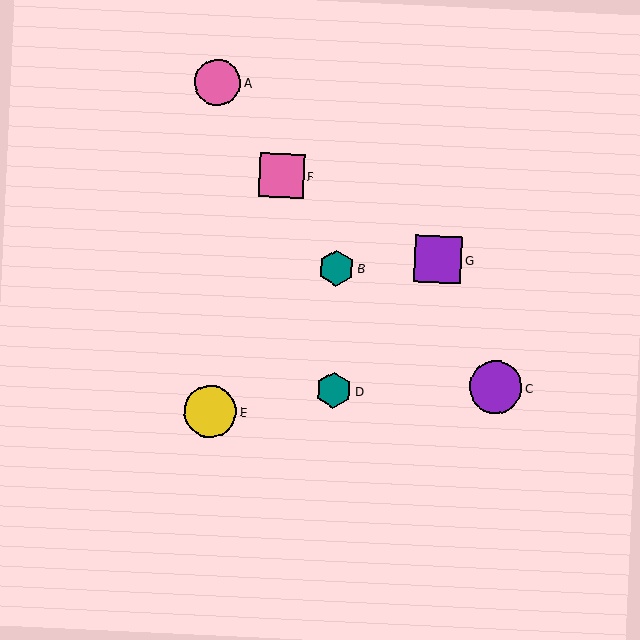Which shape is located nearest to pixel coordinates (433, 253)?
The purple square (labeled G) at (438, 259) is nearest to that location.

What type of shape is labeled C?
Shape C is a purple circle.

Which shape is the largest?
The purple circle (labeled C) is the largest.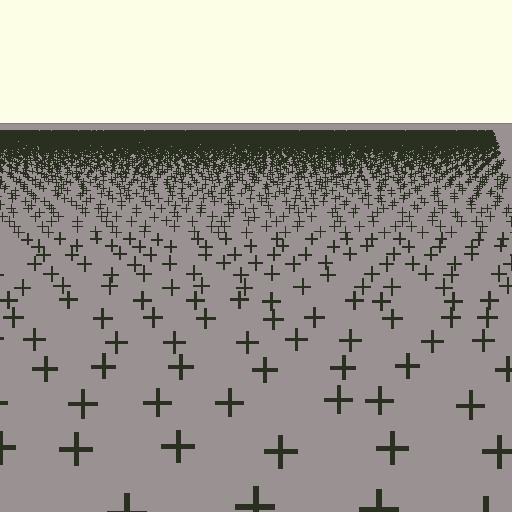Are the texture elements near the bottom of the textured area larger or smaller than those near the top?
Larger. Near the bottom, elements are closer to the viewer and appear at a bigger on-screen size.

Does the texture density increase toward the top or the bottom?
Density increases toward the top.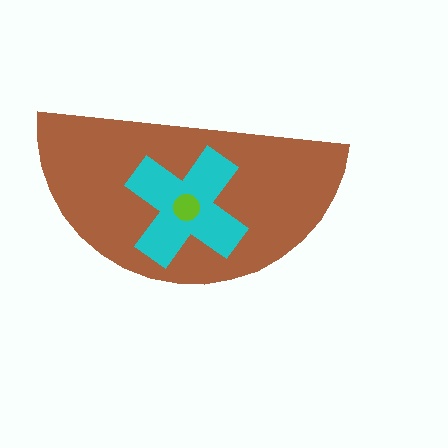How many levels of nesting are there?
3.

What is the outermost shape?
The brown semicircle.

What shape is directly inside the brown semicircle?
The cyan cross.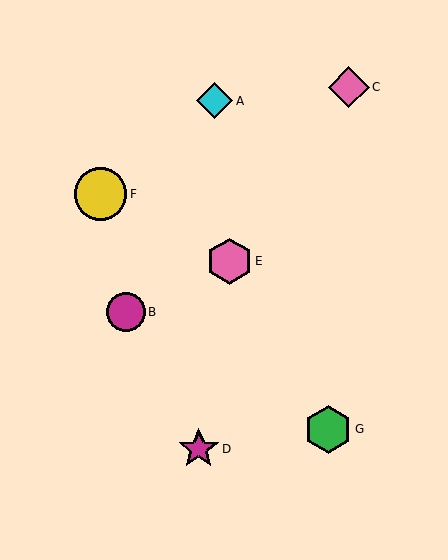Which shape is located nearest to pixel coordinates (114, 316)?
The magenta circle (labeled B) at (126, 312) is nearest to that location.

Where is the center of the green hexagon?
The center of the green hexagon is at (328, 430).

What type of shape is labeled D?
Shape D is a magenta star.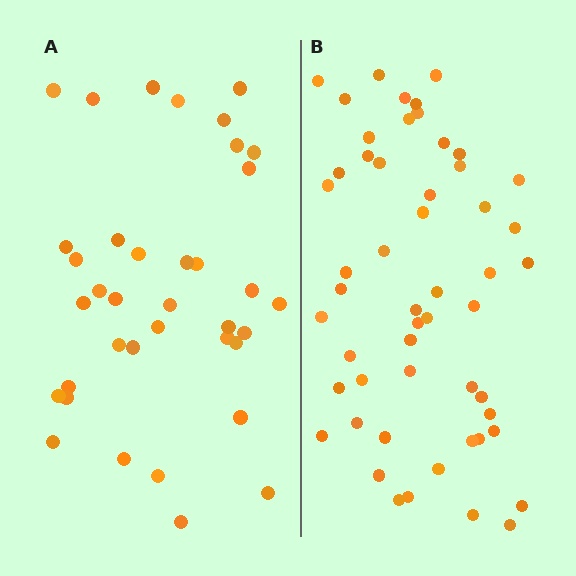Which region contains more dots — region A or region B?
Region B (the right region) has more dots.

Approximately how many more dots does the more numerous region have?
Region B has approximately 15 more dots than region A.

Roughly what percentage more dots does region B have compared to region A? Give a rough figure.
About 45% more.